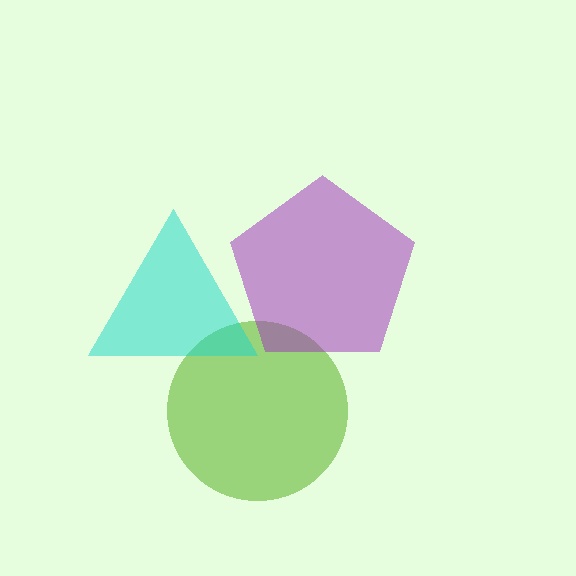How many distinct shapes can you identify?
There are 3 distinct shapes: a lime circle, a cyan triangle, a purple pentagon.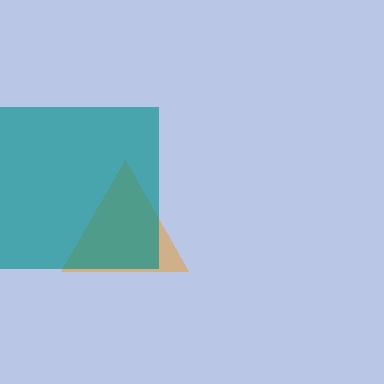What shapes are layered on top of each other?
The layered shapes are: an orange triangle, a teal square.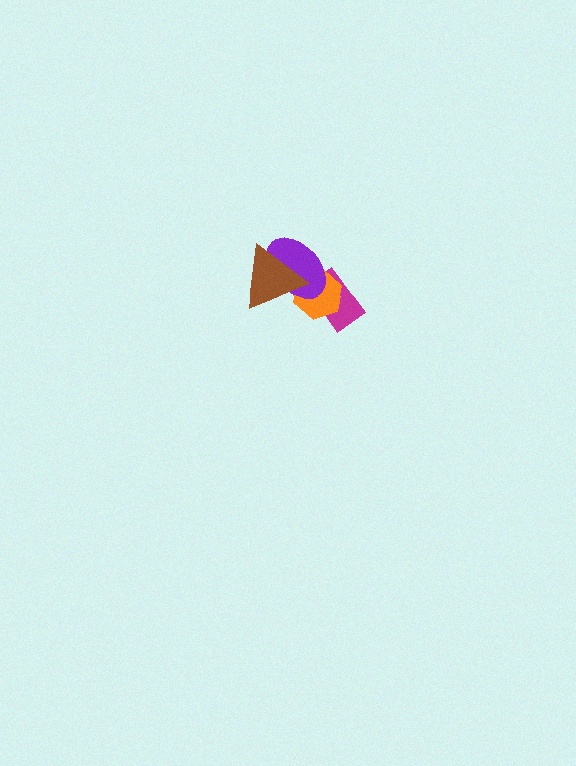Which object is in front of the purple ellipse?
The brown triangle is in front of the purple ellipse.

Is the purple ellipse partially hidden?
Yes, it is partially covered by another shape.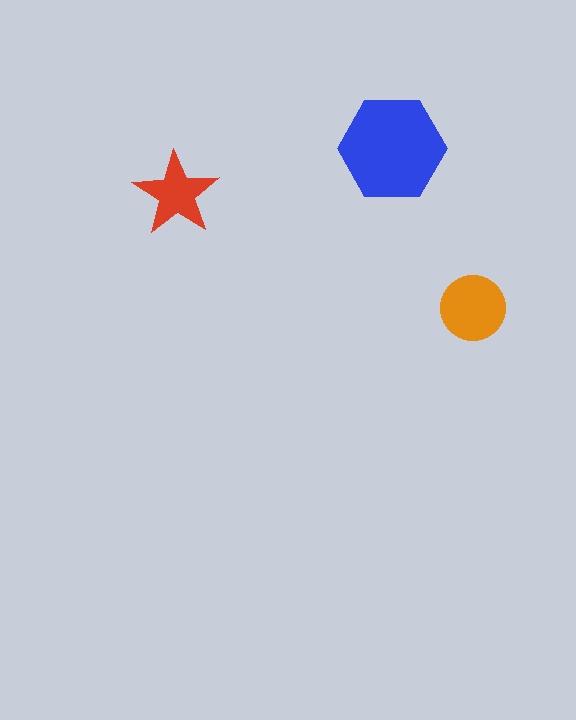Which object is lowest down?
The orange circle is bottommost.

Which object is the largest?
The blue hexagon.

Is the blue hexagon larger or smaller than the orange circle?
Larger.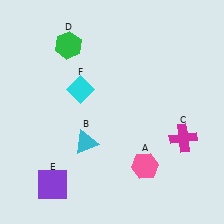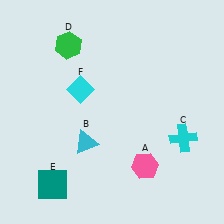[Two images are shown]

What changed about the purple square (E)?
In Image 1, E is purple. In Image 2, it changed to teal.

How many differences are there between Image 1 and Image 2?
There are 2 differences between the two images.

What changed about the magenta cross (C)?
In Image 1, C is magenta. In Image 2, it changed to cyan.